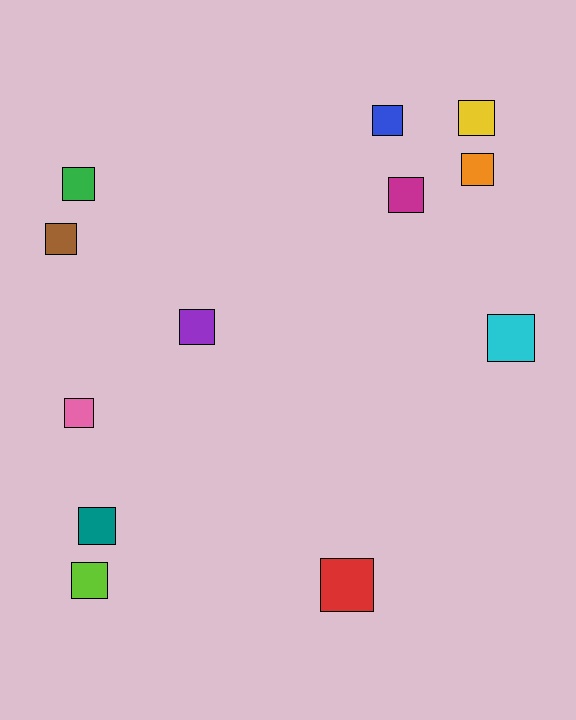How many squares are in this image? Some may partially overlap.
There are 12 squares.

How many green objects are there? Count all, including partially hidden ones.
There is 1 green object.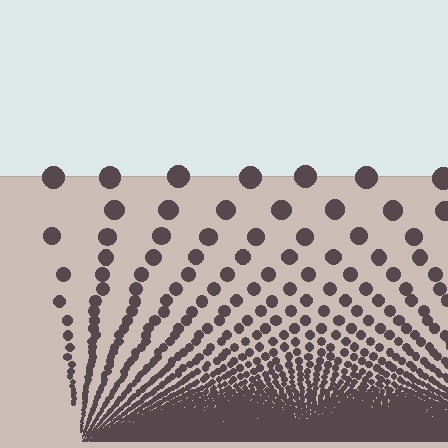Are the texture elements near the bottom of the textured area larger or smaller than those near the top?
Smaller. The gradient is inverted — elements near the bottom are smaller and denser.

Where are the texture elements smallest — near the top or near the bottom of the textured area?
Near the bottom.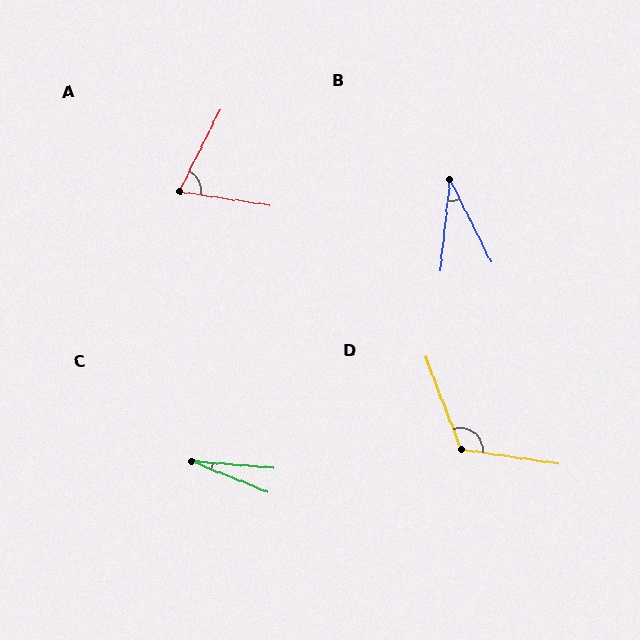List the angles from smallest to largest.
C (17°), B (33°), A (72°), D (119°).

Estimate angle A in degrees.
Approximately 72 degrees.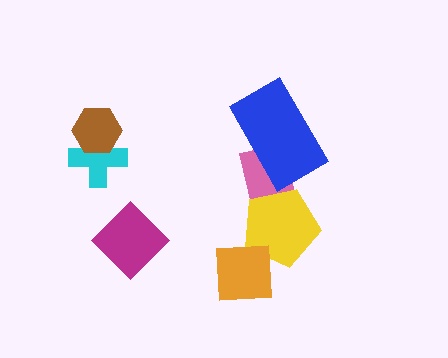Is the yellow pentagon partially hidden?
Yes, it is partially covered by another shape.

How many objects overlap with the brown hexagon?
1 object overlaps with the brown hexagon.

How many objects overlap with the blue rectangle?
1 object overlaps with the blue rectangle.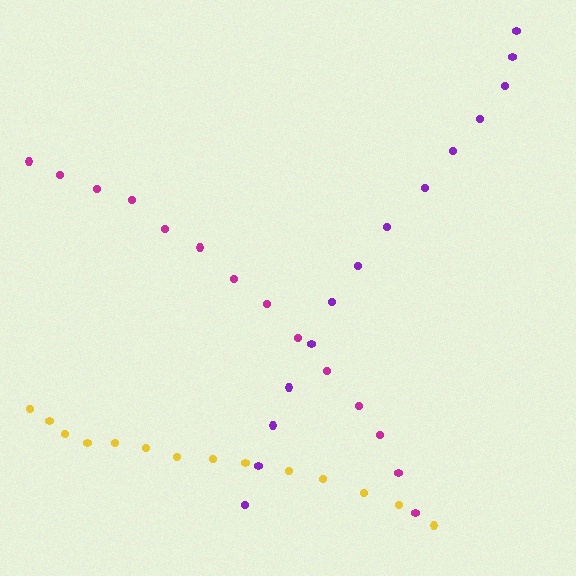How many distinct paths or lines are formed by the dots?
There are 3 distinct paths.